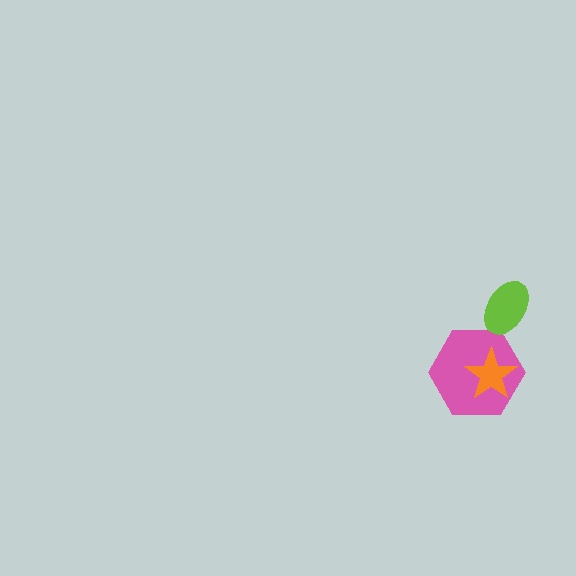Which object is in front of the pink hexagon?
The orange star is in front of the pink hexagon.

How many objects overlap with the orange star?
1 object overlaps with the orange star.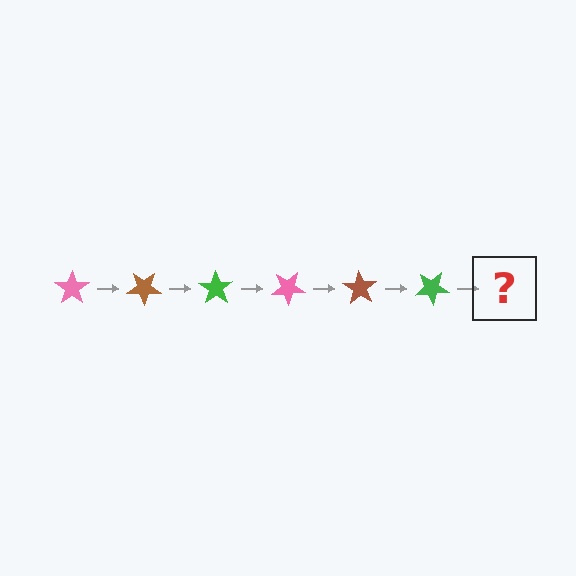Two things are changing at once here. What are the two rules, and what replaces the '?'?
The two rules are that it rotates 35 degrees each step and the color cycles through pink, brown, and green. The '?' should be a pink star, rotated 210 degrees from the start.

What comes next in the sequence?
The next element should be a pink star, rotated 210 degrees from the start.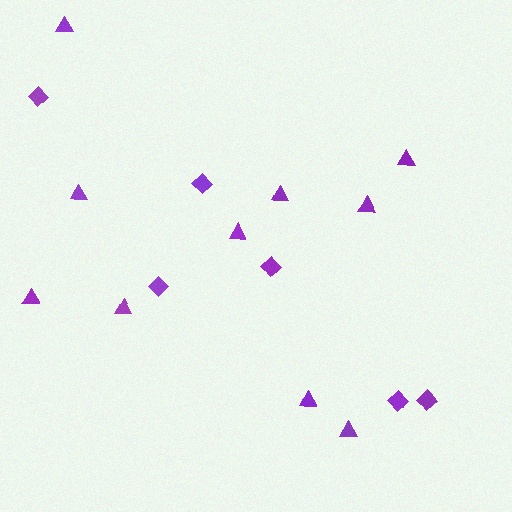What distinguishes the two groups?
There are 2 groups: one group of triangles (10) and one group of diamonds (6).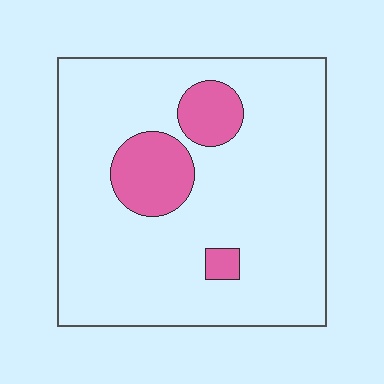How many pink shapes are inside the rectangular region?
3.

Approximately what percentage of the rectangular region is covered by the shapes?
Approximately 15%.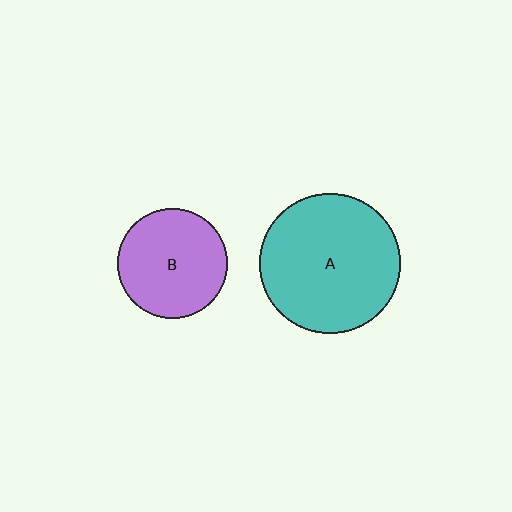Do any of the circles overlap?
No, none of the circles overlap.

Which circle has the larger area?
Circle A (teal).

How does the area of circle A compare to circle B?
Approximately 1.6 times.